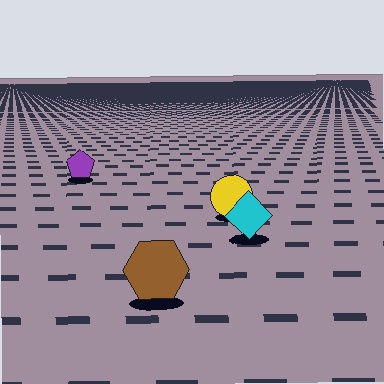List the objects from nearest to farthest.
From nearest to farthest: the brown hexagon, the cyan diamond, the yellow circle, the purple pentagon.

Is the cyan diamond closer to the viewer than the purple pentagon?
Yes. The cyan diamond is closer — you can tell from the texture gradient: the ground texture is coarser near it.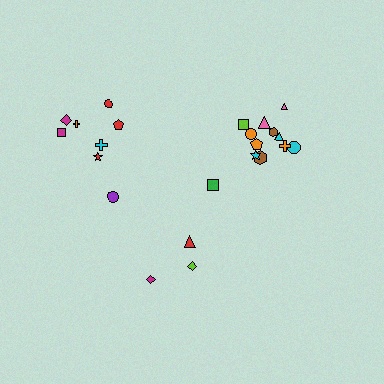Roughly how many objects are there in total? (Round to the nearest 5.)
Roughly 25 objects in total.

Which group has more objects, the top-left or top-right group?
The top-right group.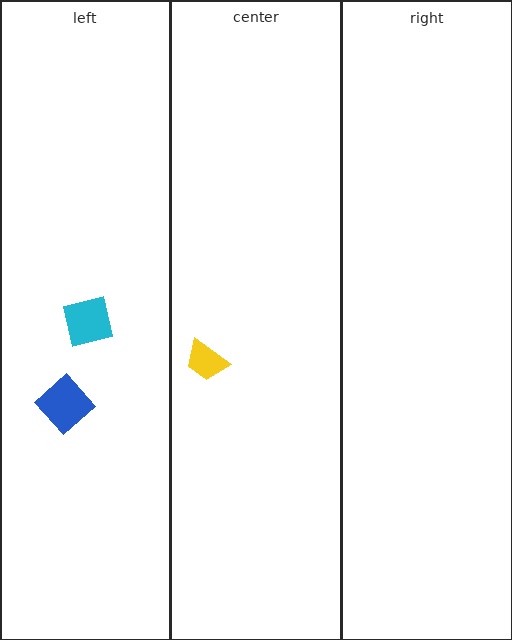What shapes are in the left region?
The cyan square, the blue diamond.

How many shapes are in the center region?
1.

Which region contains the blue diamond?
The left region.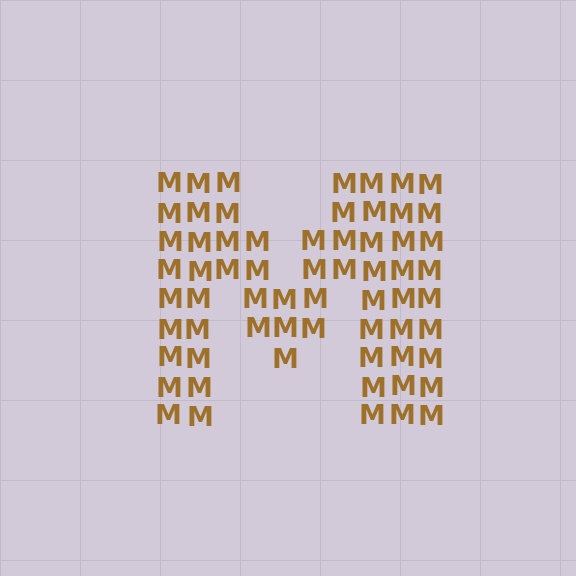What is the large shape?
The large shape is the letter M.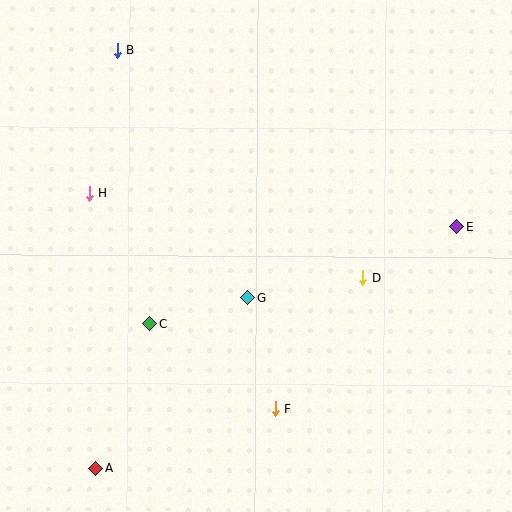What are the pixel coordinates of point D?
Point D is at (363, 277).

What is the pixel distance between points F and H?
The distance between F and H is 285 pixels.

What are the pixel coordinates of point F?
Point F is at (275, 409).